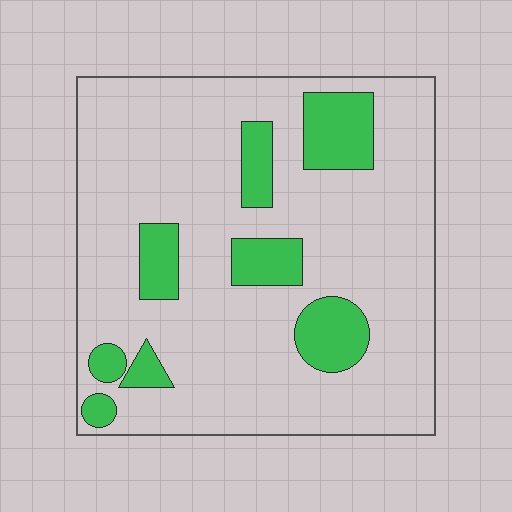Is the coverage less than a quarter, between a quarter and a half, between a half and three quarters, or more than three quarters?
Less than a quarter.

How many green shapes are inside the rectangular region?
8.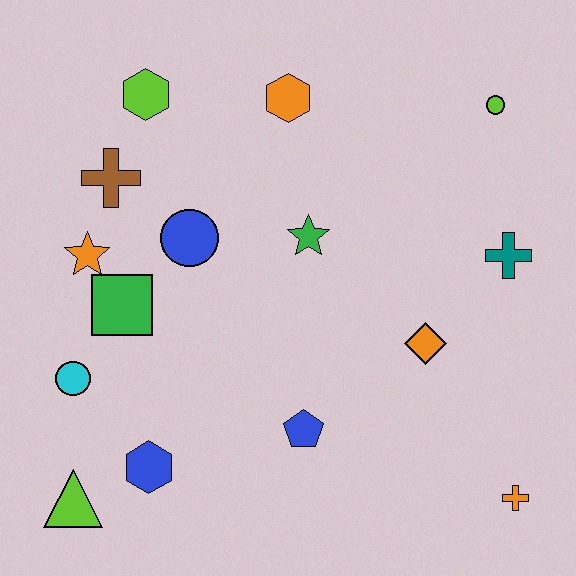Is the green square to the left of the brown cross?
No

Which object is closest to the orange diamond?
The teal cross is closest to the orange diamond.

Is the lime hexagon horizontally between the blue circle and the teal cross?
No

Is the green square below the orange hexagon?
Yes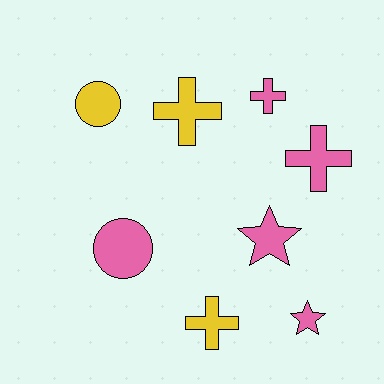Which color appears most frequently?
Pink, with 5 objects.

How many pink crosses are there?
There are 2 pink crosses.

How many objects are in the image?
There are 8 objects.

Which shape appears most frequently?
Cross, with 4 objects.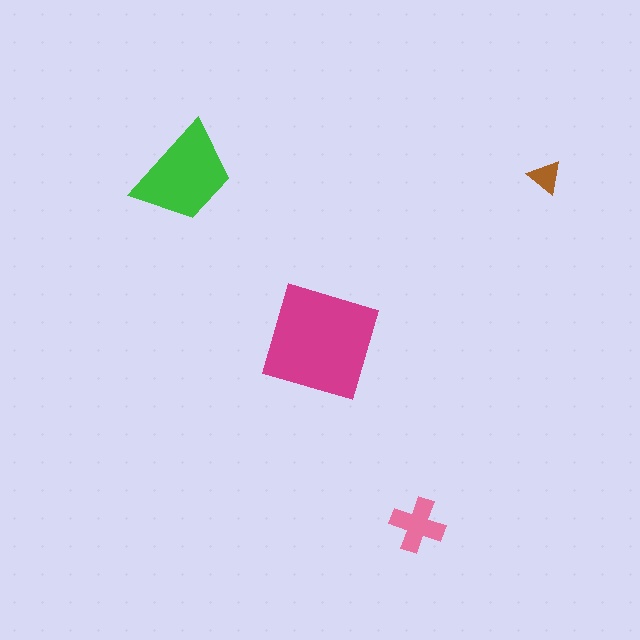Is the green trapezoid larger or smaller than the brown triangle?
Larger.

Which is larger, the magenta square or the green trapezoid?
The magenta square.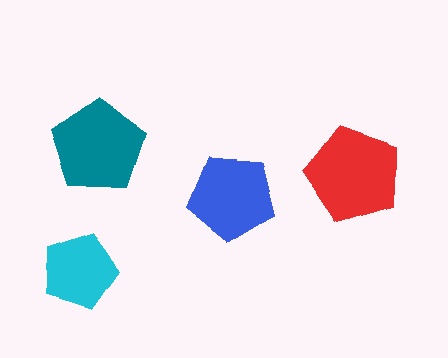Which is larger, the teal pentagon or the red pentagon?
The red one.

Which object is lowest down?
The cyan pentagon is bottommost.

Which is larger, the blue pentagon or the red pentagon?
The red one.